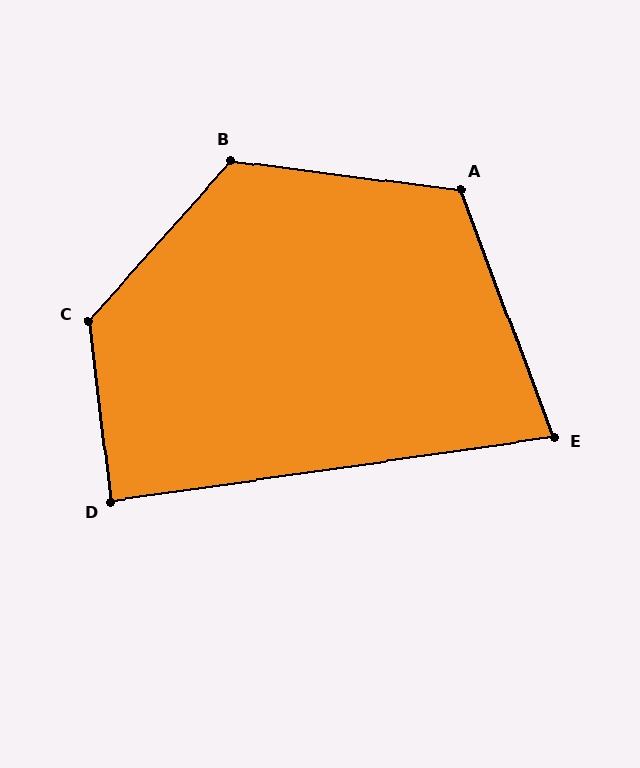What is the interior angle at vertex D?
Approximately 89 degrees (approximately right).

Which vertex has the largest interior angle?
C, at approximately 131 degrees.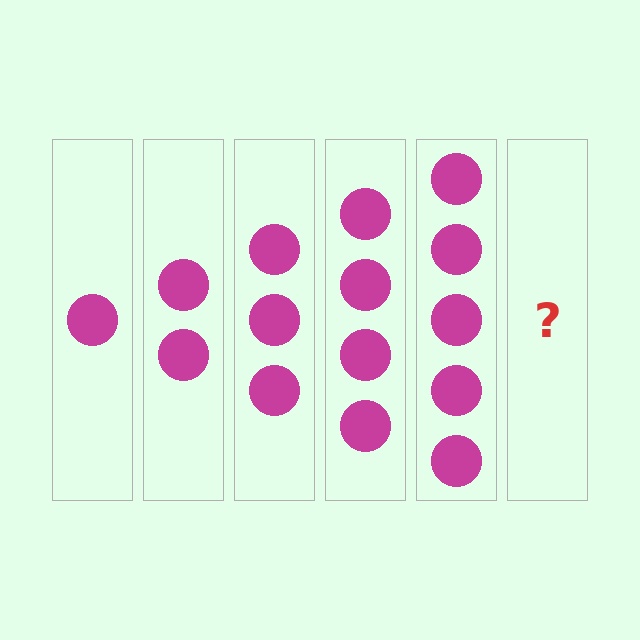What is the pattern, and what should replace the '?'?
The pattern is that each step adds one more circle. The '?' should be 6 circles.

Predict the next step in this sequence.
The next step is 6 circles.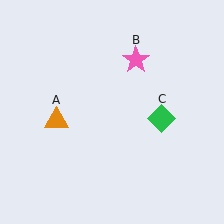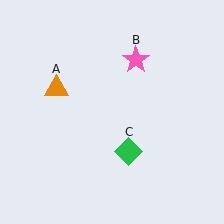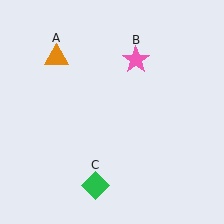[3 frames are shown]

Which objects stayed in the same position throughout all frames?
Pink star (object B) remained stationary.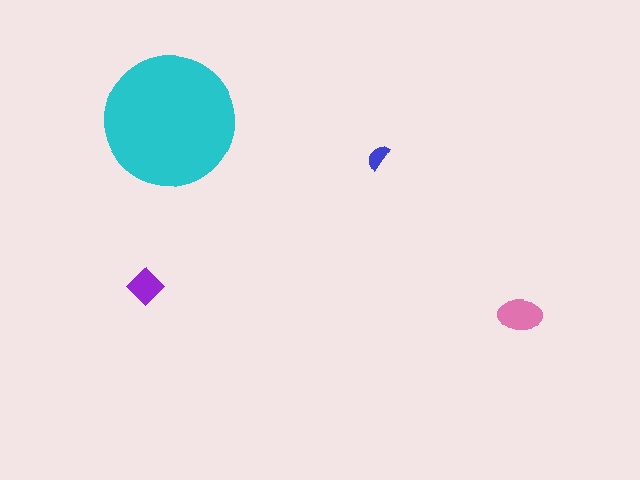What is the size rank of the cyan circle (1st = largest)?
1st.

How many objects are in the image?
There are 4 objects in the image.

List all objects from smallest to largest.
The blue semicircle, the purple diamond, the pink ellipse, the cyan circle.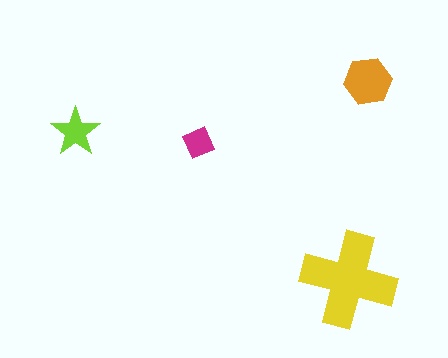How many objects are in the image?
There are 4 objects in the image.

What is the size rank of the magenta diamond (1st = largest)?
4th.